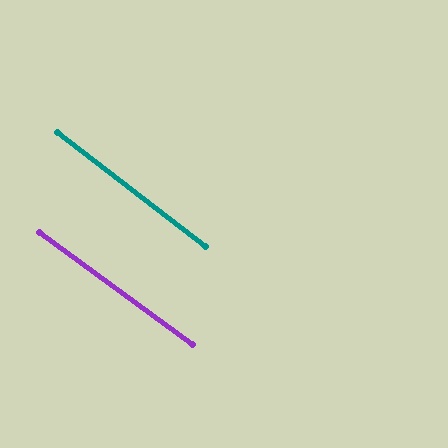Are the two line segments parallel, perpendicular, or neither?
Parallel — their directions differ by only 1.4°.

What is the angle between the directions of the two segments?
Approximately 1 degree.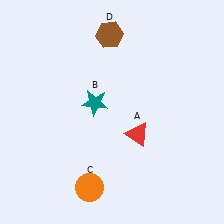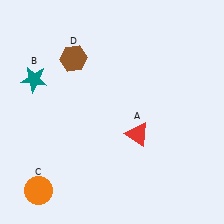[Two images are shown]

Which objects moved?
The objects that moved are: the teal star (B), the orange circle (C), the brown hexagon (D).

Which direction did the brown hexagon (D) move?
The brown hexagon (D) moved left.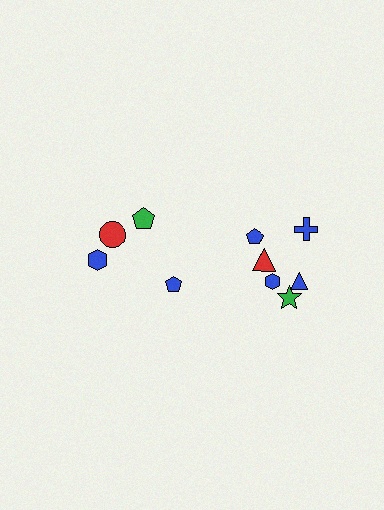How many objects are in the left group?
There are 4 objects.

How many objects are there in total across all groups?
There are 10 objects.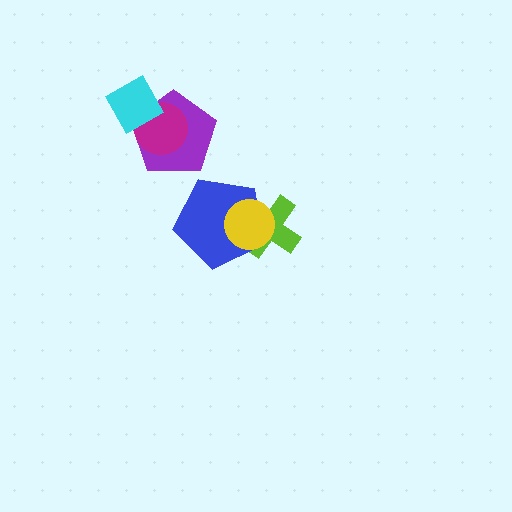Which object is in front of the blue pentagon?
The yellow circle is in front of the blue pentagon.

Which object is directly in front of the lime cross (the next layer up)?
The blue pentagon is directly in front of the lime cross.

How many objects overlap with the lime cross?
2 objects overlap with the lime cross.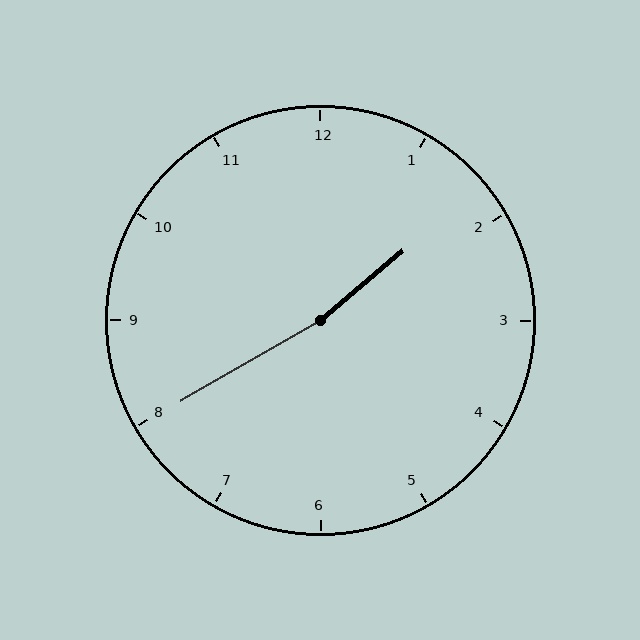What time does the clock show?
1:40.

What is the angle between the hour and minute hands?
Approximately 170 degrees.